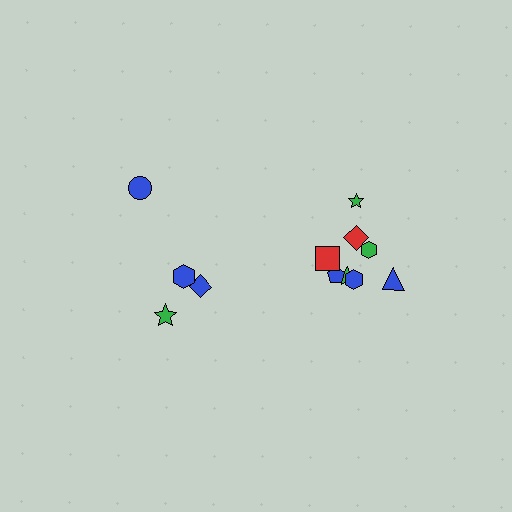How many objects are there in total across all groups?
There are 12 objects.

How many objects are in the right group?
There are 8 objects.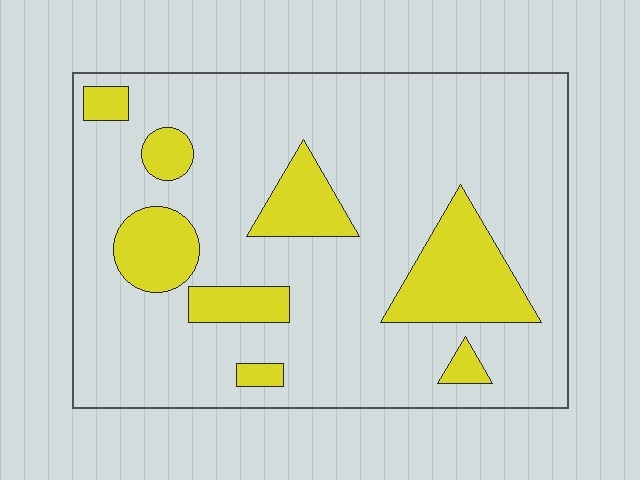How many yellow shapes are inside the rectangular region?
8.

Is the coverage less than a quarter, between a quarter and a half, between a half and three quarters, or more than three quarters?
Less than a quarter.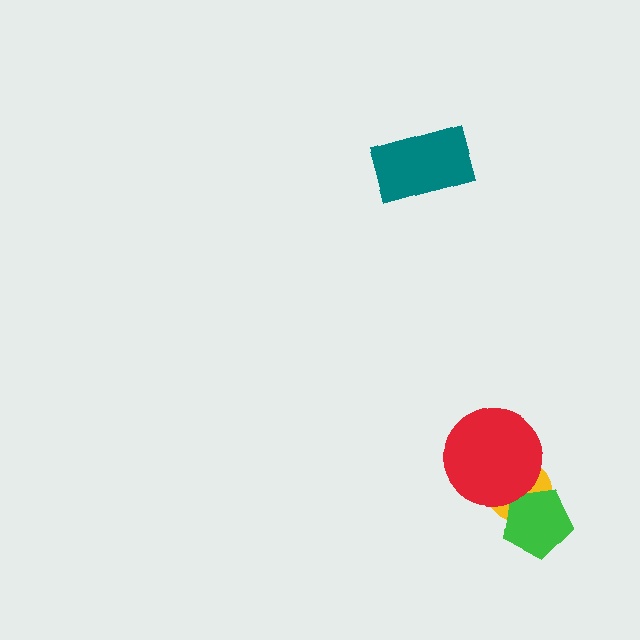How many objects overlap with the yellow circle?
2 objects overlap with the yellow circle.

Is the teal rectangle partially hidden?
No, no other shape covers it.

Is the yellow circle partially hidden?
Yes, it is partially covered by another shape.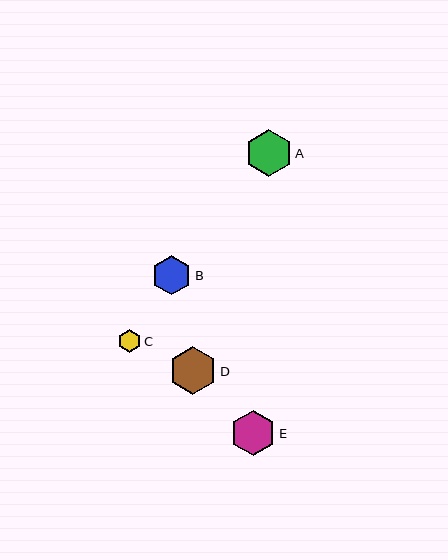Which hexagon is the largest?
Hexagon D is the largest with a size of approximately 48 pixels.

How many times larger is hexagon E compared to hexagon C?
Hexagon E is approximately 2.0 times the size of hexagon C.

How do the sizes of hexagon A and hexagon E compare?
Hexagon A and hexagon E are approximately the same size.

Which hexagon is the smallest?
Hexagon C is the smallest with a size of approximately 23 pixels.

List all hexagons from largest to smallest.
From largest to smallest: D, A, E, B, C.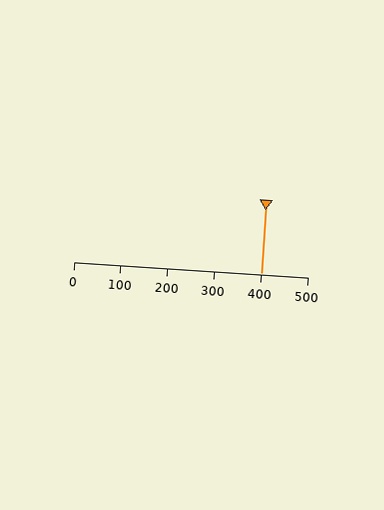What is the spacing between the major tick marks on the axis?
The major ticks are spaced 100 apart.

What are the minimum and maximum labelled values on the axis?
The axis runs from 0 to 500.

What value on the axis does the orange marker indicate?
The marker indicates approximately 400.